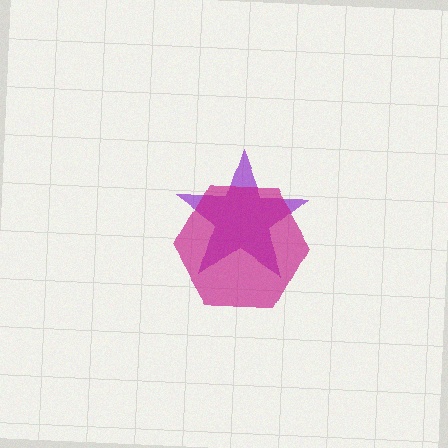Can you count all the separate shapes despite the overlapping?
Yes, there are 2 separate shapes.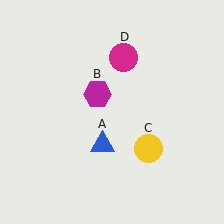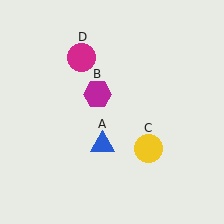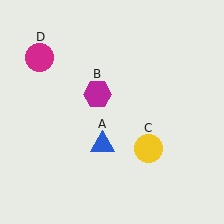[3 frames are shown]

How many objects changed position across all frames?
1 object changed position: magenta circle (object D).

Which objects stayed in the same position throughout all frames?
Blue triangle (object A) and magenta hexagon (object B) and yellow circle (object C) remained stationary.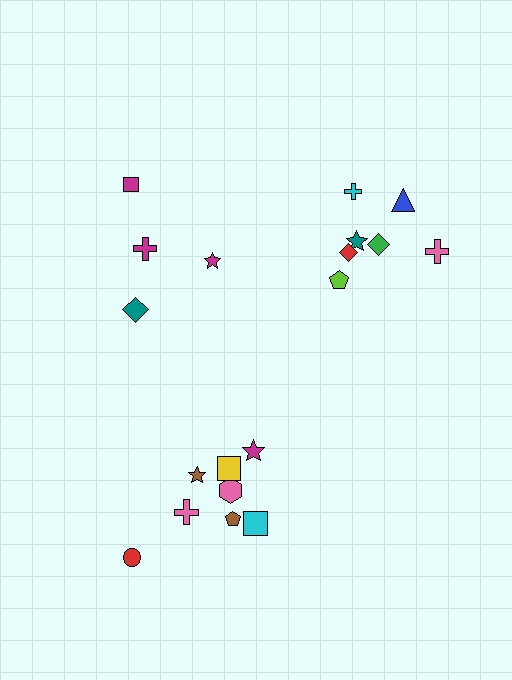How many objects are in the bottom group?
There are 8 objects.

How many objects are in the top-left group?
There are 4 objects.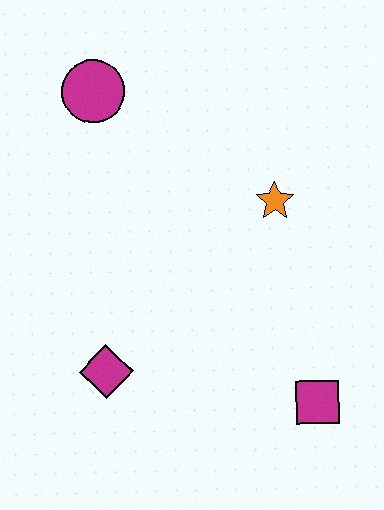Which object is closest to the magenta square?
The orange star is closest to the magenta square.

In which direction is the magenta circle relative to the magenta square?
The magenta circle is above the magenta square.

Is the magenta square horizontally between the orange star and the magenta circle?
No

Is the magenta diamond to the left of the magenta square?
Yes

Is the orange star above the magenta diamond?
Yes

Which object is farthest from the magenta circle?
The magenta square is farthest from the magenta circle.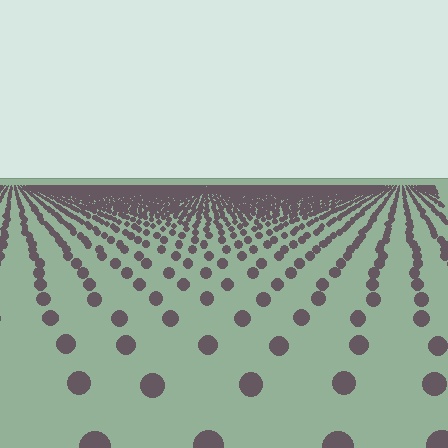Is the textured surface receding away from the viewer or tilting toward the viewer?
The surface is receding away from the viewer. Texture elements get smaller and denser toward the top.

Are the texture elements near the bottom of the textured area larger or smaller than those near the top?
Larger. Near the bottom, elements are closer to the viewer and appear at a bigger on-screen size.